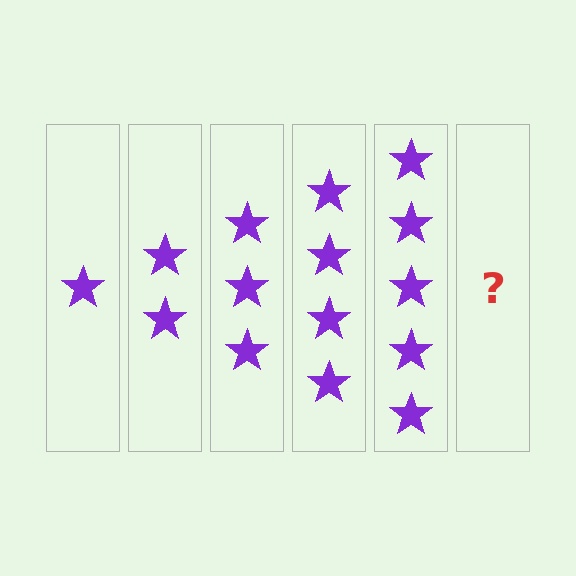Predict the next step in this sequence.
The next step is 6 stars.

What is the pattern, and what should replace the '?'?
The pattern is that each step adds one more star. The '?' should be 6 stars.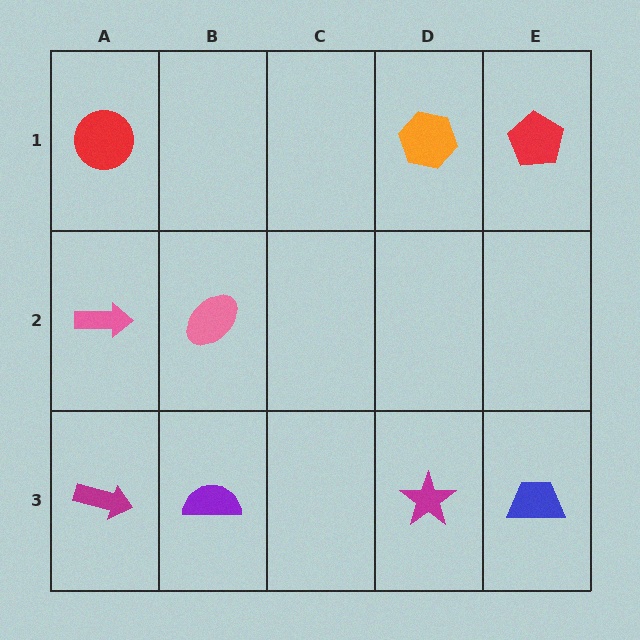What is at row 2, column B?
A pink ellipse.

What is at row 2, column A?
A pink arrow.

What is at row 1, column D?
An orange hexagon.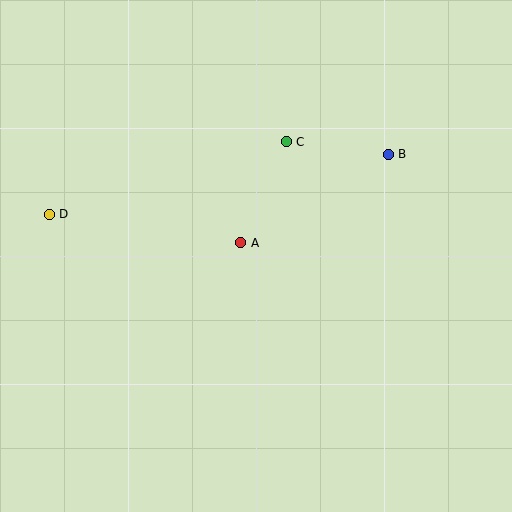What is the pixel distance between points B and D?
The distance between B and D is 344 pixels.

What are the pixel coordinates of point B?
Point B is at (388, 154).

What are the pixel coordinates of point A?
Point A is at (241, 243).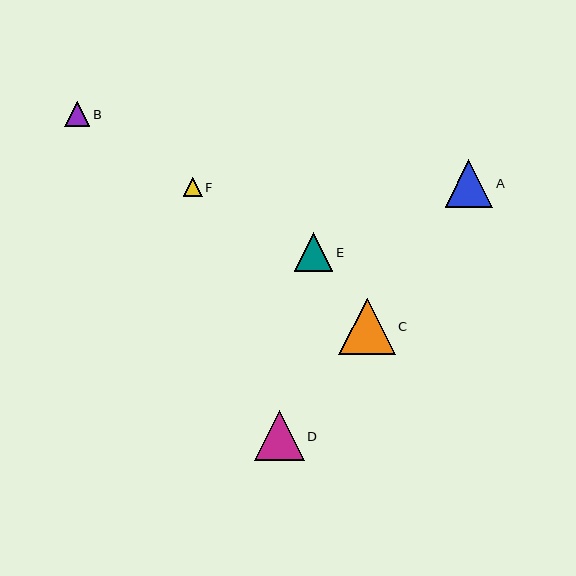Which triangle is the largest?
Triangle C is the largest with a size of approximately 56 pixels.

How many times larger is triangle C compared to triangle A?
Triangle C is approximately 1.2 times the size of triangle A.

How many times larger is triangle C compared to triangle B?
Triangle C is approximately 2.2 times the size of triangle B.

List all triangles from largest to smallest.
From largest to smallest: C, D, A, E, B, F.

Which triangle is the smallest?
Triangle F is the smallest with a size of approximately 18 pixels.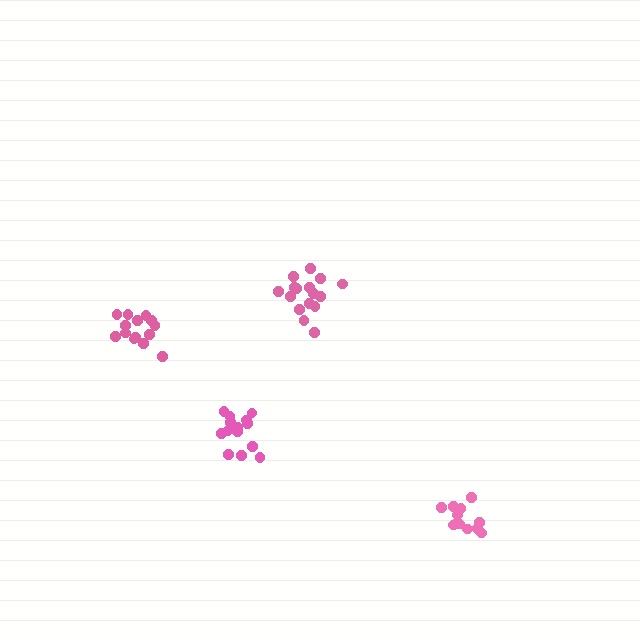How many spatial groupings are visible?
There are 4 spatial groupings.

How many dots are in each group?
Group 1: 14 dots, Group 2: 16 dots, Group 3: 14 dots, Group 4: 12 dots (56 total).